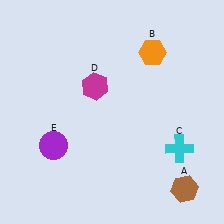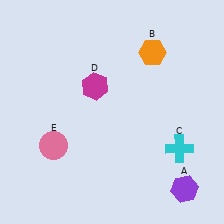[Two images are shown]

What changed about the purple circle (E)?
In Image 1, E is purple. In Image 2, it changed to pink.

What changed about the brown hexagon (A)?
In Image 1, A is brown. In Image 2, it changed to purple.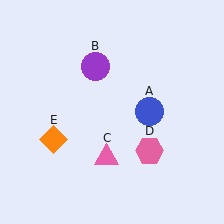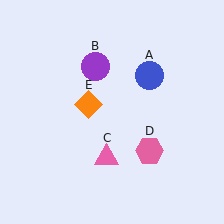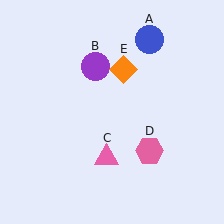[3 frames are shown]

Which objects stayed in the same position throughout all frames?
Purple circle (object B) and pink triangle (object C) and pink hexagon (object D) remained stationary.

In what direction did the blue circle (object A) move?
The blue circle (object A) moved up.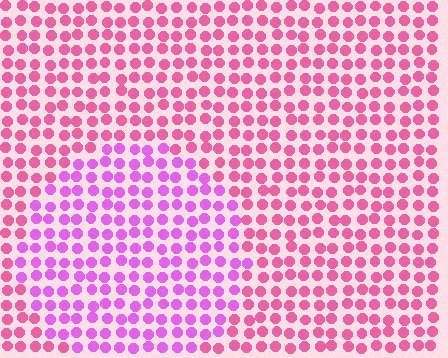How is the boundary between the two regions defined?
The boundary is defined purely by a slight shift in hue (about 34 degrees). Spacing, size, and orientation are identical on both sides.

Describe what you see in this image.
The image is filled with small pink elements in a uniform arrangement. A circle-shaped region is visible where the elements are tinted to a slightly different hue, forming a subtle color boundary.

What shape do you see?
I see a circle.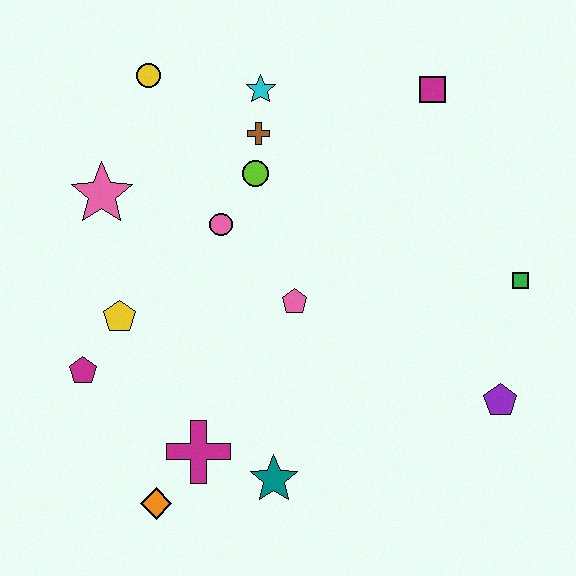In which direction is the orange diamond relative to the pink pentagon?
The orange diamond is below the pink pentagon.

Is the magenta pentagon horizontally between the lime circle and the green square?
No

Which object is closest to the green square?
The purple pentagon is closest to the green square.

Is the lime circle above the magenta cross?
Yes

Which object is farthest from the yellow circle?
The purple pentagon is farthest from the yellow circle.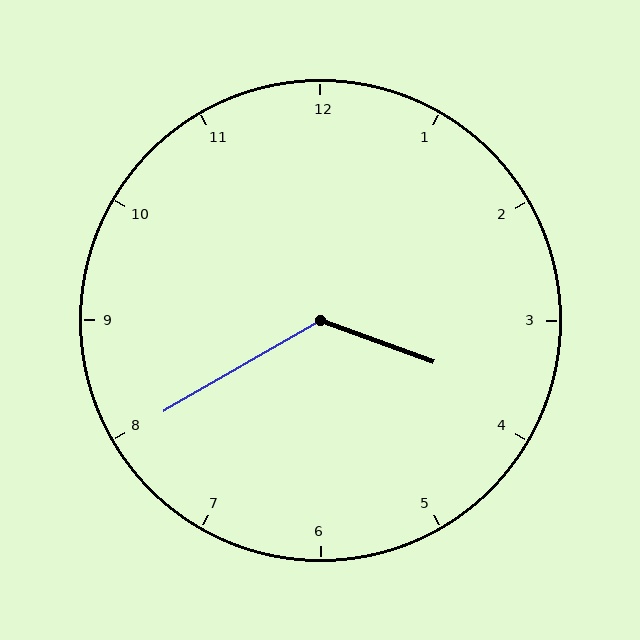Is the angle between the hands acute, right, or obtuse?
It is obtuse.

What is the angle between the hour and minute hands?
Approximately 130 degrees.